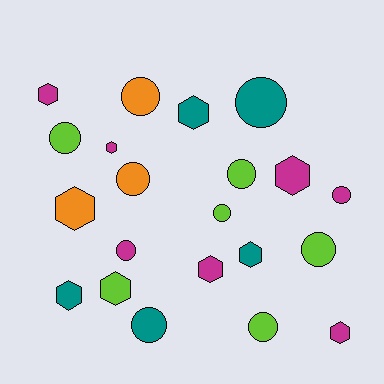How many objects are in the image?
There are 21 objects.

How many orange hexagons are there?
There is 1 orange hexagon.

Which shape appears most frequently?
Circle, with 11 objects.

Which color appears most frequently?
Magenta, with 7 objects.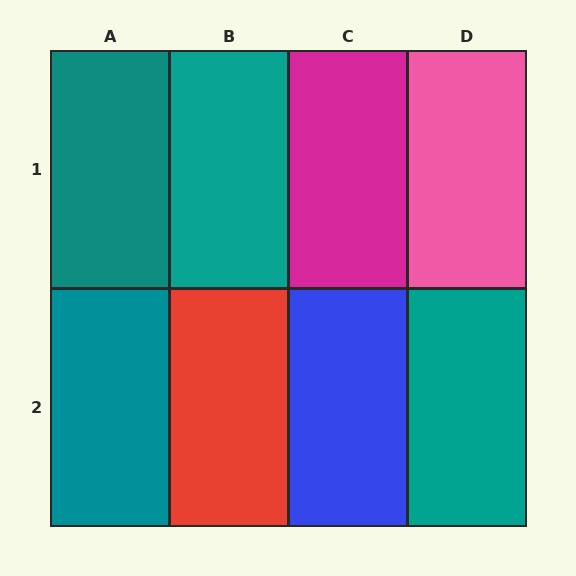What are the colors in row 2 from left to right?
Teal, red, blue, teal.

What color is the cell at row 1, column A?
Teal.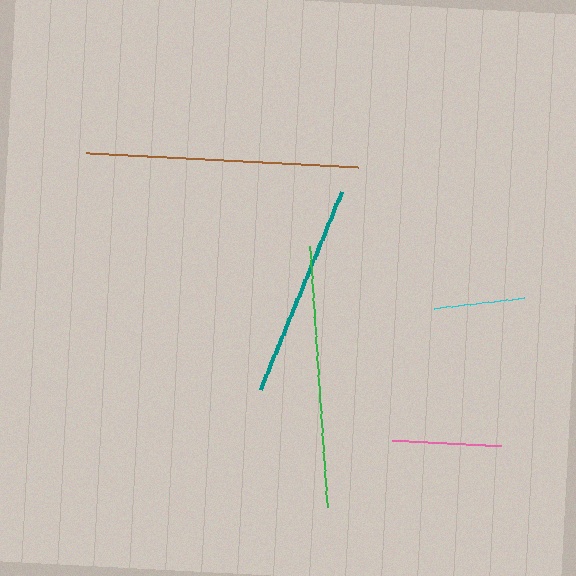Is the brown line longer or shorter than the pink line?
The brown line is longer than the pink line.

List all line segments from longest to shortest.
From longest to shortest: brown, green, teal, pink, cyan.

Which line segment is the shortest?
The cyan line is the shortest at approximately 90 pixels.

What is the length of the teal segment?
The teal segment is approximately 214 pixels long.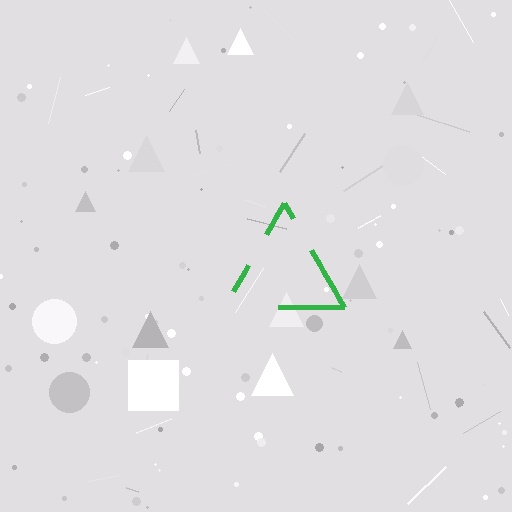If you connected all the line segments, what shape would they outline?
They would outline a triangle.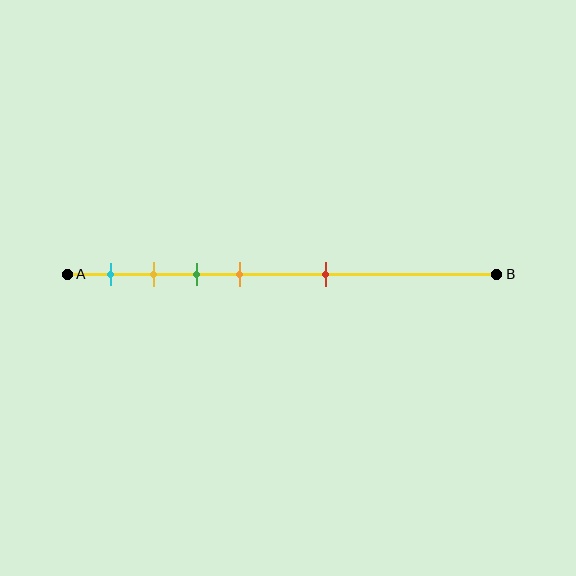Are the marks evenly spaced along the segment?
No, the marks are not evenly spaced.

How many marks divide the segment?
There are 5 marks dividing the segment.